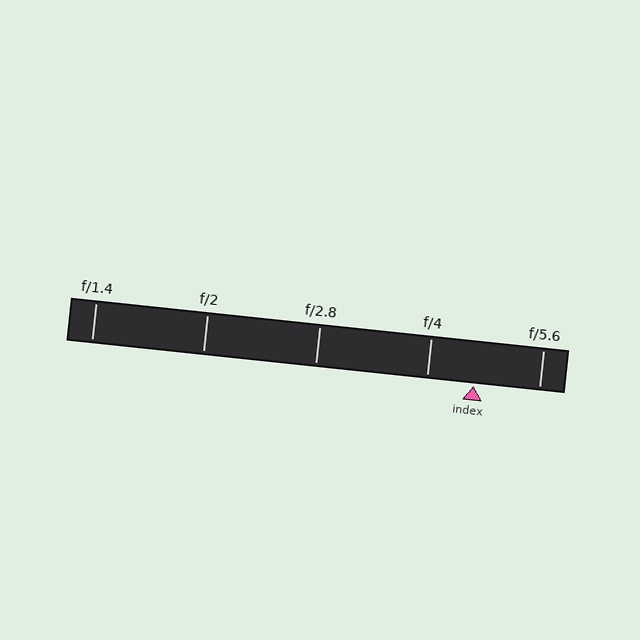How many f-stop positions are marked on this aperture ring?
There are 5 f-stop positions marked.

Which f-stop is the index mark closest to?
The index mark is closest to f/4.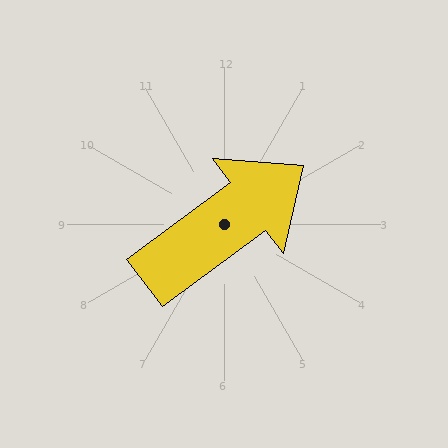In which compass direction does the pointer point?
Northeast.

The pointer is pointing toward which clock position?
Roughly 2 o'clock.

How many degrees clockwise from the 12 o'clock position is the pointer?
Approximately 53 degrees.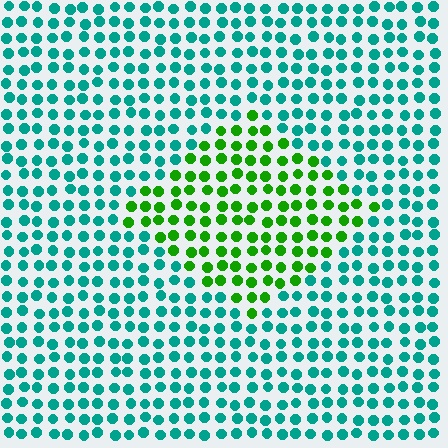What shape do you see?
I see a diamond.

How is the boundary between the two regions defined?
The boundary is defined purely by a slight shift in hue (about 58 degrees). Spacing, size, and orientation are identical on both sides.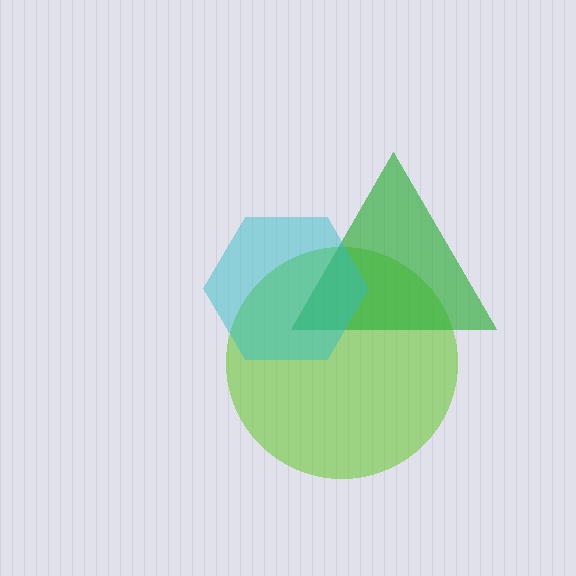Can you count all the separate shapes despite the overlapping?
Yes, there are 3 separate shapes.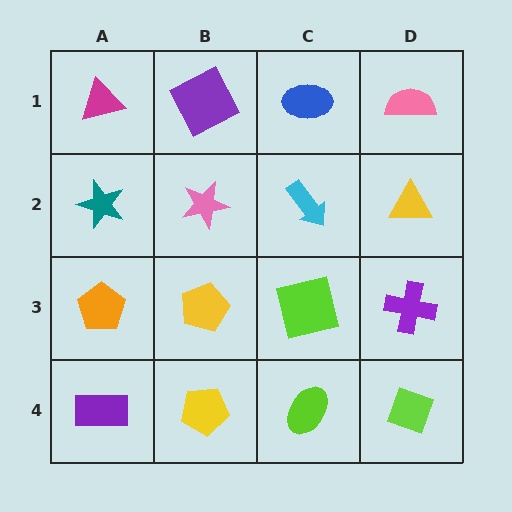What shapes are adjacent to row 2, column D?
A pink semicircle (row 1, column D), a purple cross (row 3, column D), a cyan arrow (row 2, column C).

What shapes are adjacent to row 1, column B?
A pink star (row 2, column B), a magenta triangle (row 1, column A), a blue ellipse (row 1, column C).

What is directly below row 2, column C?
A lime square.